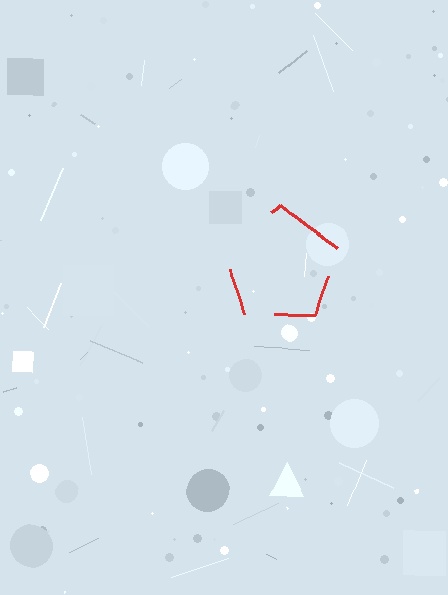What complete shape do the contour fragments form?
The contour fragments form a pentagon.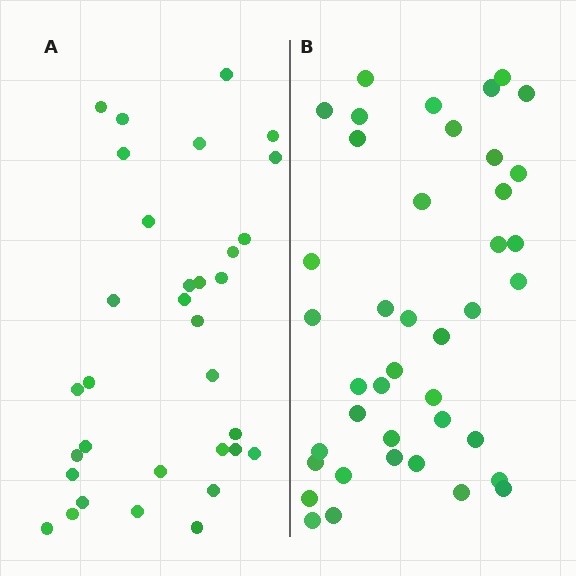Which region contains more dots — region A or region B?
Region B (the right region) has more dots.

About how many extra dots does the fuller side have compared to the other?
Region B has roughly 8 or so more dots than region A.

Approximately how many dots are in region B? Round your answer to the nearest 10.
About 40 dots. (The exact count is 41, which rounds to 40.)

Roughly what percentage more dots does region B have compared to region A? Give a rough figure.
About 25% more.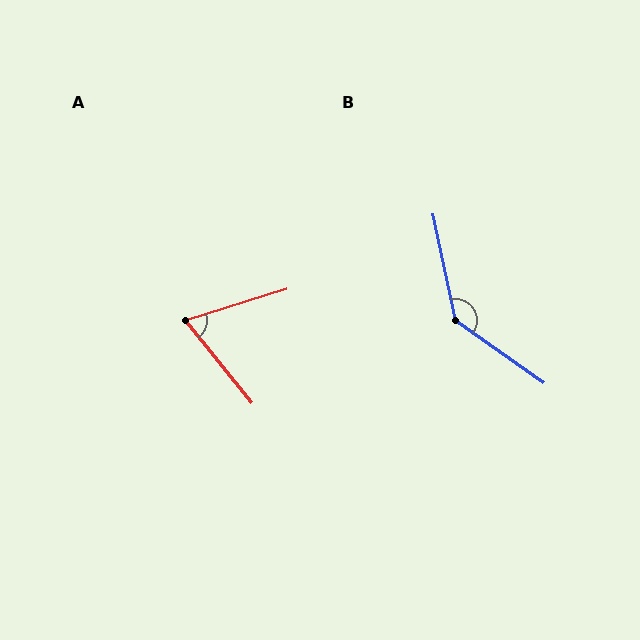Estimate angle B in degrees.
Approximately 137 degrees.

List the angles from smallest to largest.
A (69°), B (137°).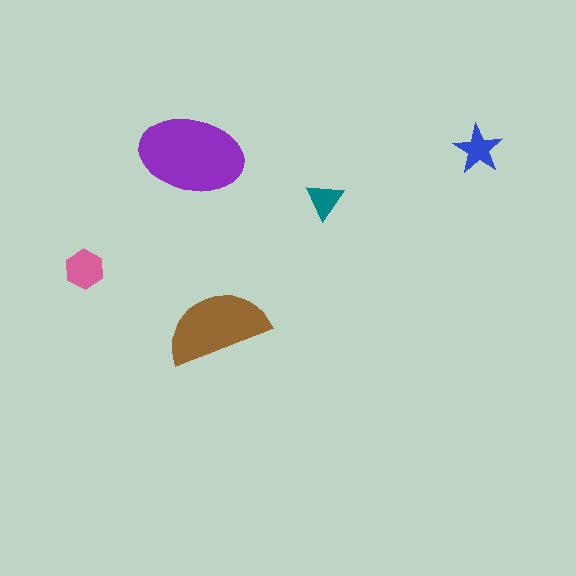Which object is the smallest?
The teal triangle.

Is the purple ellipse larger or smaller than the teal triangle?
Larger.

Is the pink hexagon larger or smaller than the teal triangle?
Larger.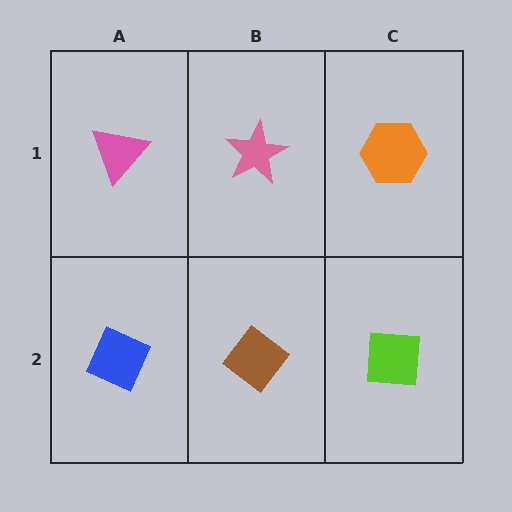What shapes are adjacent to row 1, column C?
A lime square (row 2, column C), a pink star (row 1, column B).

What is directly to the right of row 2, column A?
A brown diamond.